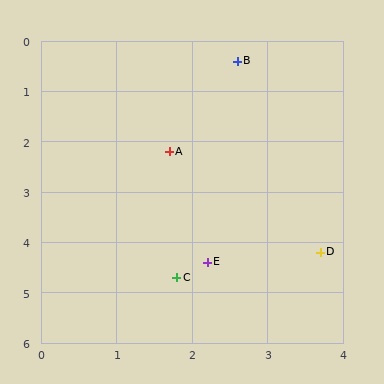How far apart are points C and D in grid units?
Points C and D are about 2.0 grid units apart.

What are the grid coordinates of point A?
Point A is at approximately (1.7, 2.2).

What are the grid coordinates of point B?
Point B is at approximately (2.6, 0.4).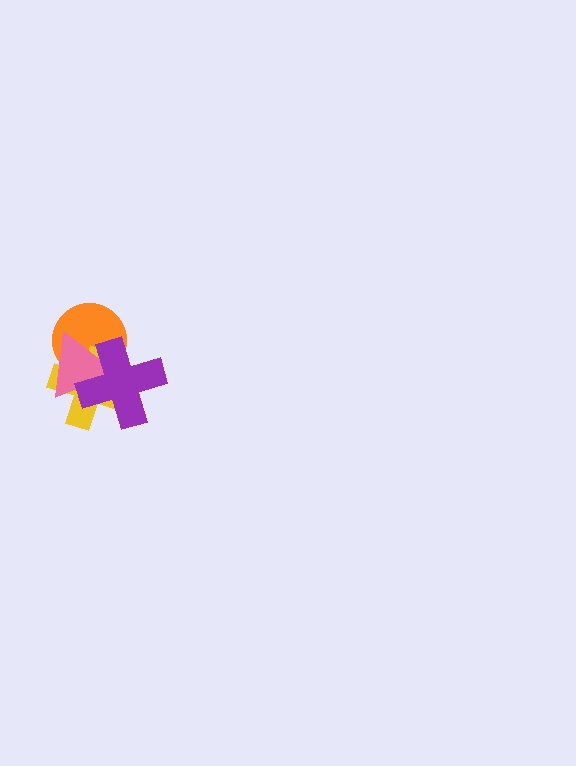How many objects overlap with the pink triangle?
3 objects overlap with the pink triangle.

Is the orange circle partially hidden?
Yes, it is partially covered by another shape.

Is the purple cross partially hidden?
No, no other shape covers it.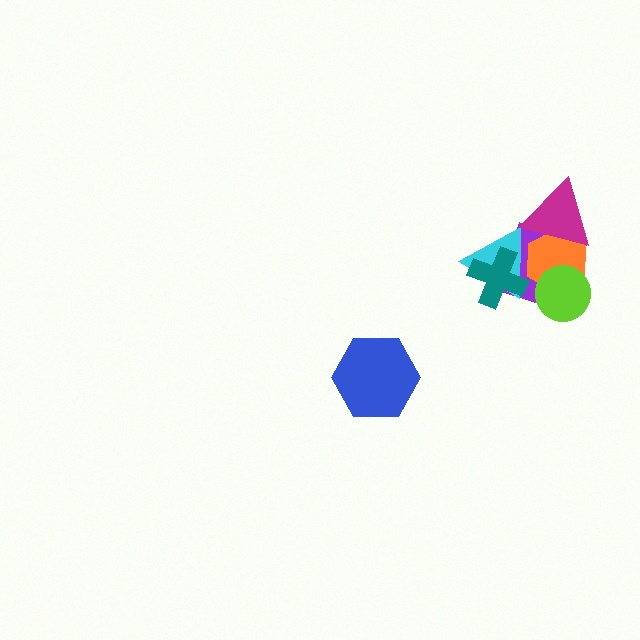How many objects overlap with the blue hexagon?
0 objects overlap with the blue hexagon.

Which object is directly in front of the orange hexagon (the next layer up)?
The lime circle is directly in front of the orange hexagon.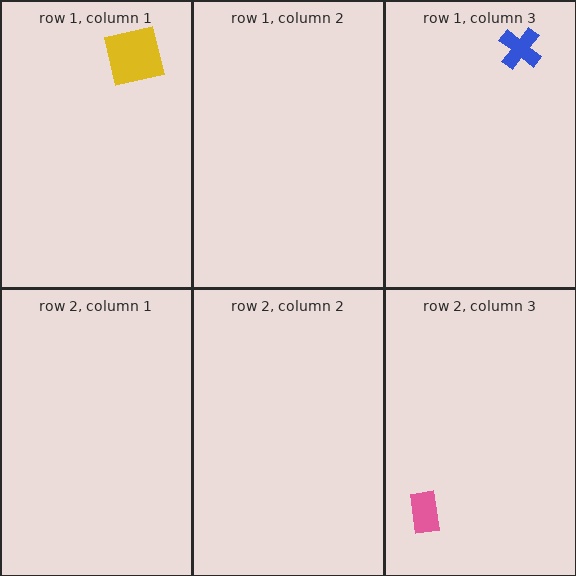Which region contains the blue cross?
The row 1, column 3 region.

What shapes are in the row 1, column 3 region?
The blue cross.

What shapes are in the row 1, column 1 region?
The yellow square.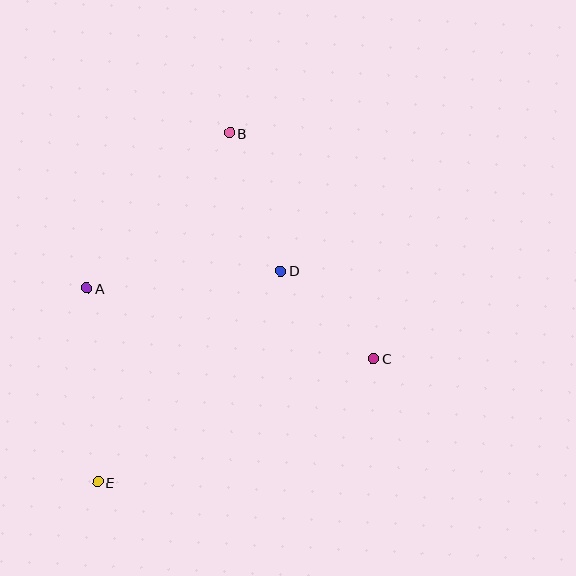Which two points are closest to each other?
Points C and D are closest to each other.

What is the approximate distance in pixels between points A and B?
The distance between A and B is approximately 211 pixels.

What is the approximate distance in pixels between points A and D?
The distance between A and D is approximately 195 pixels.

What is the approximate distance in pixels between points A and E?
The distance between A and E is approximately 194 pixels.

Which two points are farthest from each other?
Points B and E are farthest from each other.